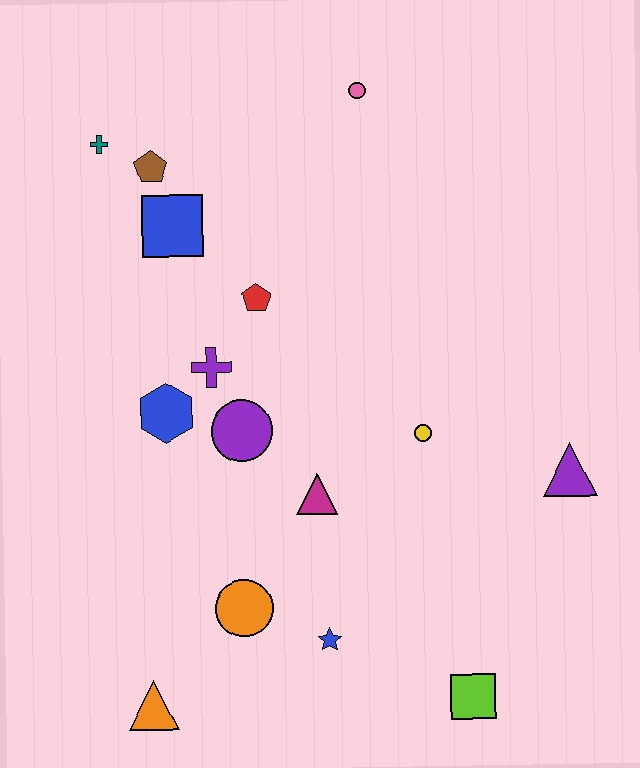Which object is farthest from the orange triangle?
The pink circle is farthest from the orange triangle.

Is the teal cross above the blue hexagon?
Yes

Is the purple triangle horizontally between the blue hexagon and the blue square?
No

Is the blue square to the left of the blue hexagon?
No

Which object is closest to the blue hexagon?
The purple cross is closest to the blue hexagon.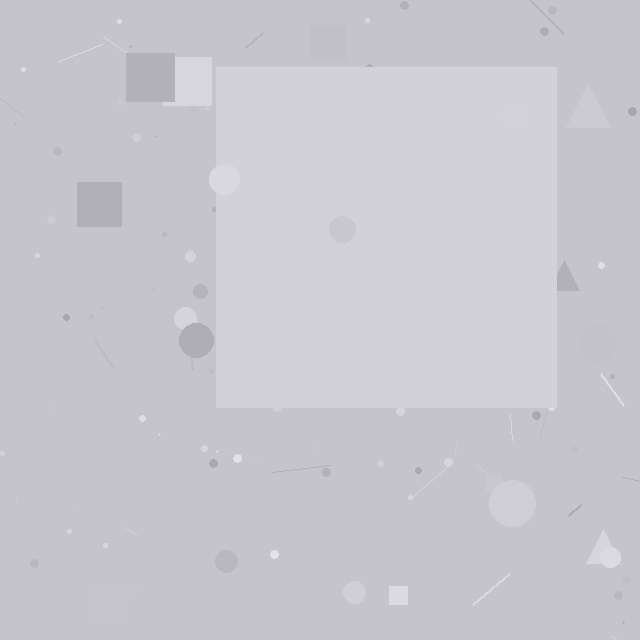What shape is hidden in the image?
A square is hidden in the image.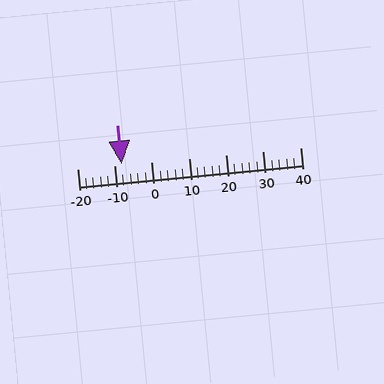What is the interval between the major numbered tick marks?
The major tick marks are spaced 10 units apart.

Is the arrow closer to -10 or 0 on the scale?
The arrow is closer to -10.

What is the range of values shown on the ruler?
The ruler shows values from -20 to 40.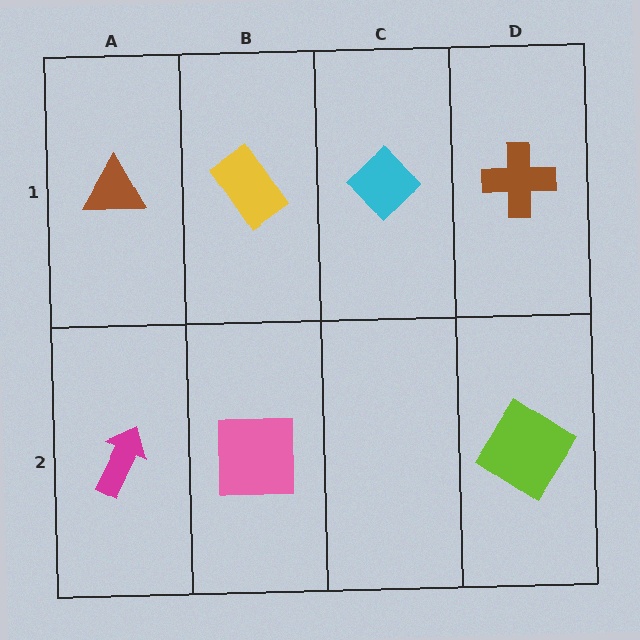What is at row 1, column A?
A brown triangle.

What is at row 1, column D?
A brown cross.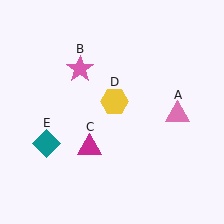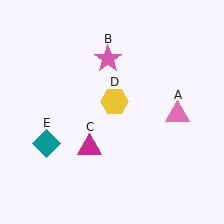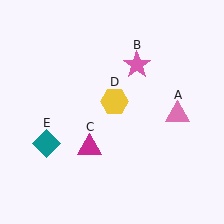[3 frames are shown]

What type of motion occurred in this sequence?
The pink star (object B) rotated clockwise around the center of the scene.